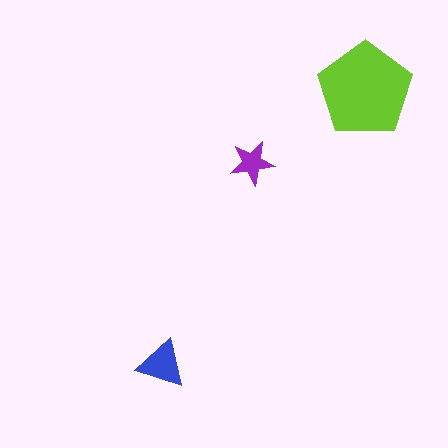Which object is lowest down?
The blue triangle is bottommost.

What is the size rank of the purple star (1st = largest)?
3rd.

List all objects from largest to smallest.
The lime pentagon, the blue triangle, the purple star.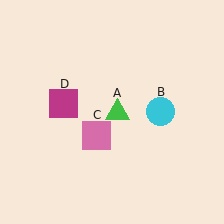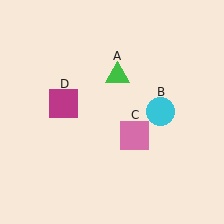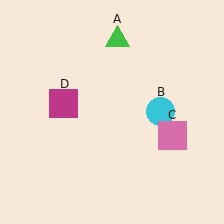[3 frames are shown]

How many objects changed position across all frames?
2 objects changed position: green triangle (object A), pink square (object C).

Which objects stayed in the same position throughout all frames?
Cyan circle (object B) and magenta square (object D) remained stationary.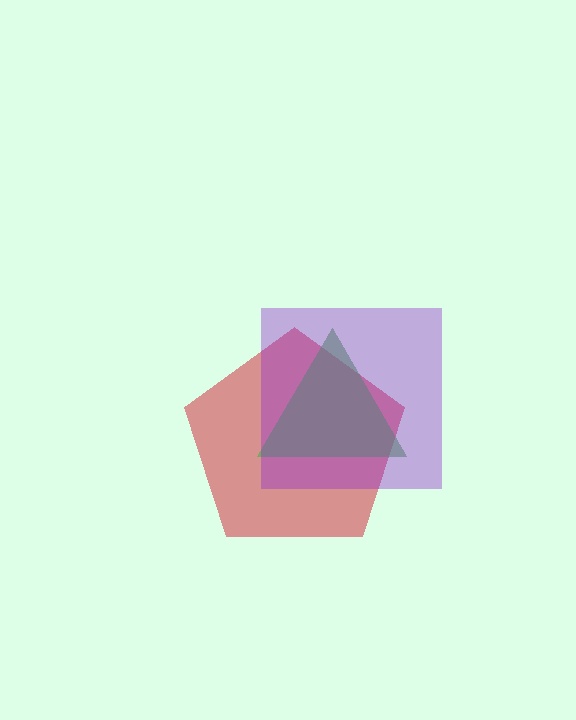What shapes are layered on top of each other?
The layered shapes are: a red pentagon, a green triangle, a purple square.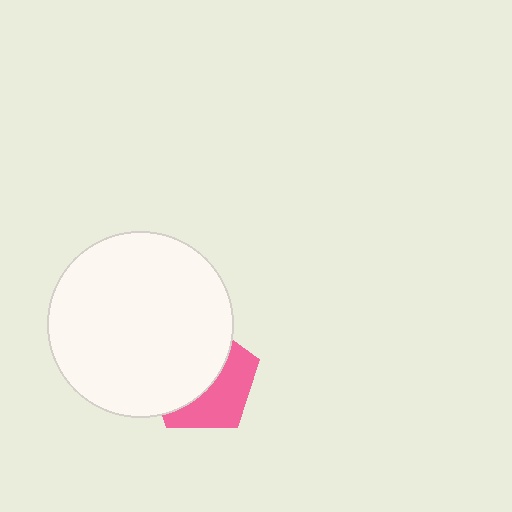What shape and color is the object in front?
The object in front is a white circle.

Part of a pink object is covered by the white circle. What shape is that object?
It is a pentagon.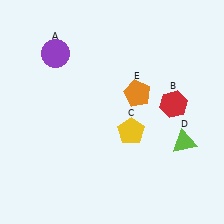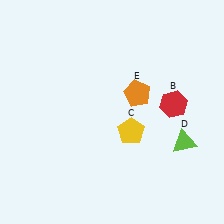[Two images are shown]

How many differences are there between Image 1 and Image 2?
There is 1 difference between the two images.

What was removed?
The purple circle (A) was removed in Image 2.